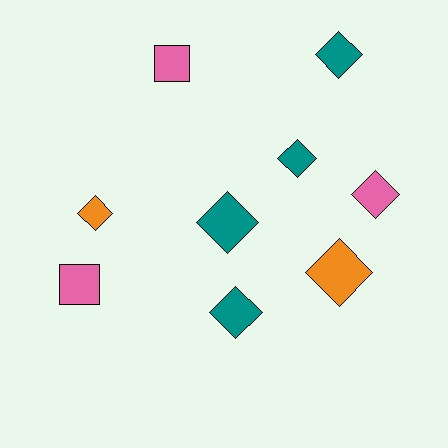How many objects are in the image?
There are 9 objects.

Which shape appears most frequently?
Diamond, with 7 objects.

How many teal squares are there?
There are no teal squares.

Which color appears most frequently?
Teal, with 4 objects.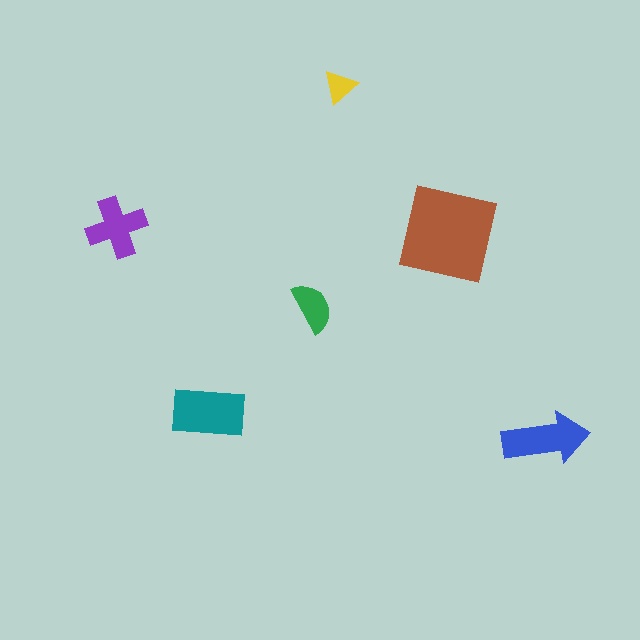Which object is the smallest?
The yellow triangle.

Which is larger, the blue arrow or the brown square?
The brown square.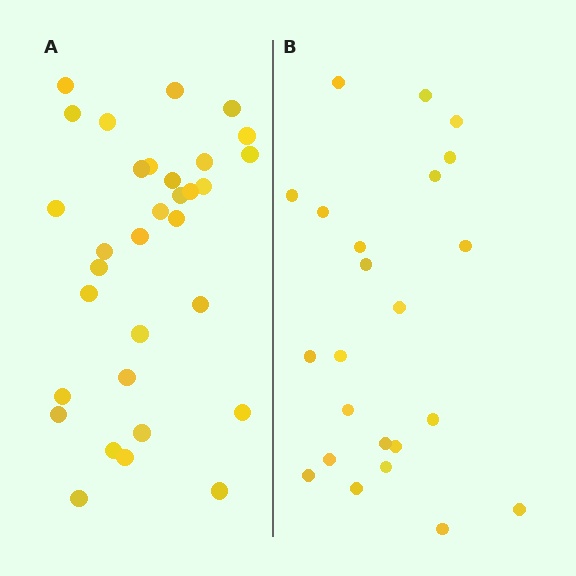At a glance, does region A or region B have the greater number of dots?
Region A (the left region) has more dots.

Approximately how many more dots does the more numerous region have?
Region A has roughly 8 or so more dots than region B.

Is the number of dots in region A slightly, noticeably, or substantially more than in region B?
Region A has noticeably more, but not dramatically so. The ratio is roughly 1.4 to 1.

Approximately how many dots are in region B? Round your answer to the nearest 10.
About 20 dots. (The exact count is 23, which rounds to 20.)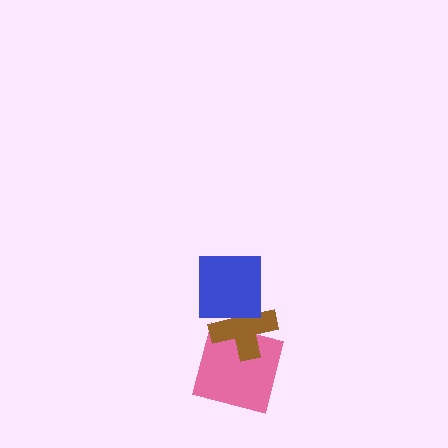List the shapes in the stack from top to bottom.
From top to bottom: the blue square, the brown cross, the pink square.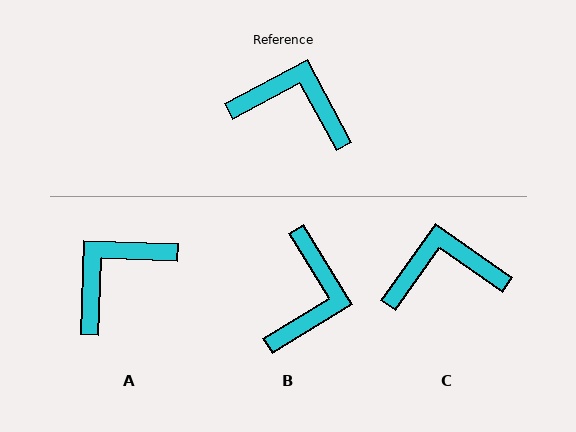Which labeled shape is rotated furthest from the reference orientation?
B, about 87 degrees away.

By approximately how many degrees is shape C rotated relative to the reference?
Approximately 26 degrees counter-clockwise.